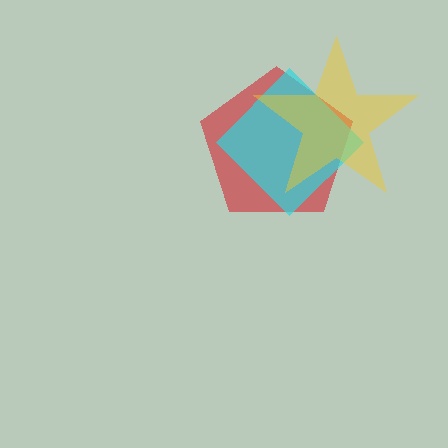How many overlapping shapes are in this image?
There are 3 overlapping shapes in the image.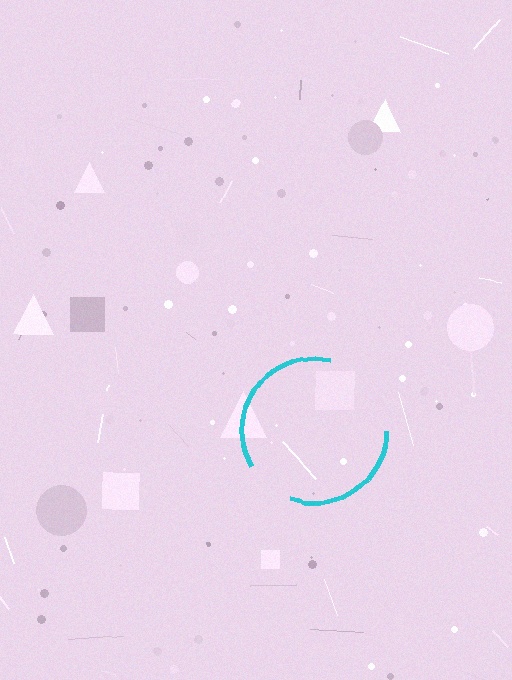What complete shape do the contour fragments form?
The contour fragments form a circle.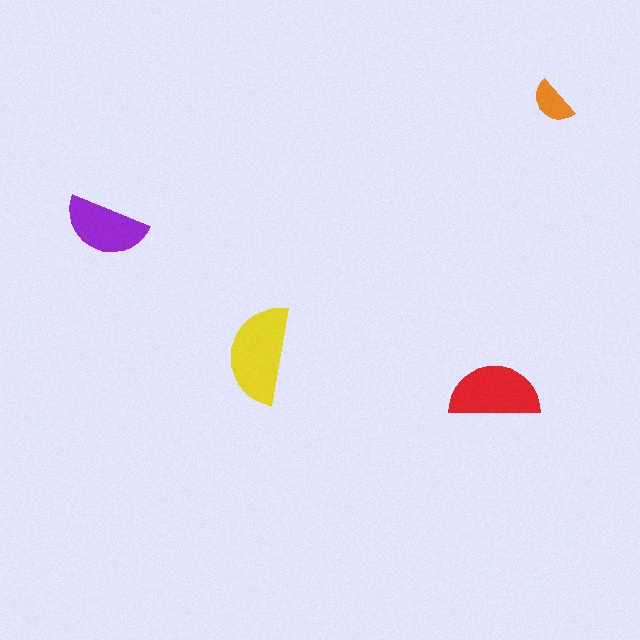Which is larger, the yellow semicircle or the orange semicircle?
The yellow one.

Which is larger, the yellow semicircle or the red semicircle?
The yellow one.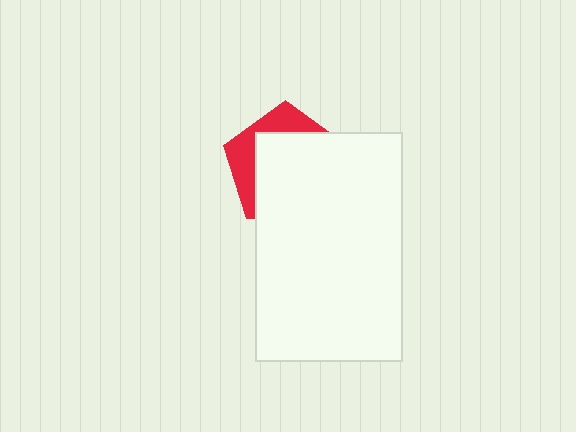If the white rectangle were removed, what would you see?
You would see the complete red pentagon.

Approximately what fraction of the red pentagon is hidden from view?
Roughly 69% of the red pentagon is hidden behind the white rectangle.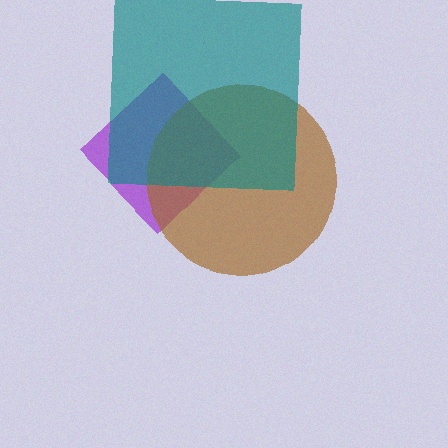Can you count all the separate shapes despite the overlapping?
Yes, there are 3 separate shapes.